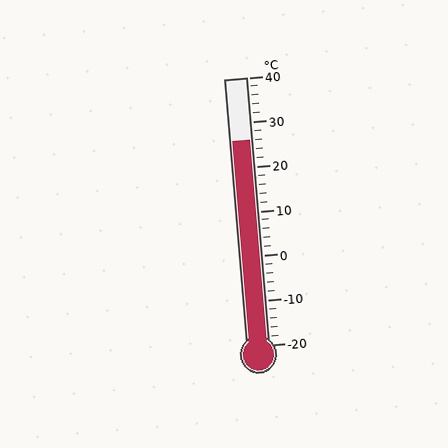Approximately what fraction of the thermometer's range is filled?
The thermometer is filled to approximately 75% of its range.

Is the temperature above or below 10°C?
The temperature is above 10°C.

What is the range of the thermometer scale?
The thermometer scale ranges from -20°C to 40°C.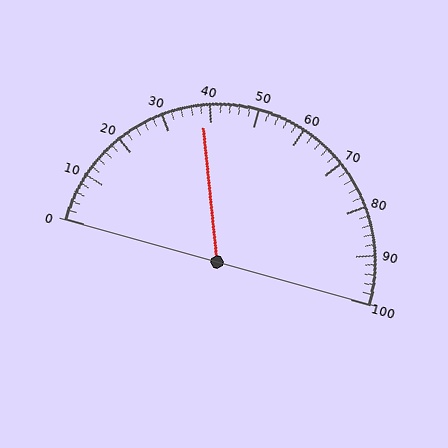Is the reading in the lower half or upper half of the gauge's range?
The reading is in the lower half of the range (0 to 100).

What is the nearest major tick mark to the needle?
The nearest major tick mark is 40.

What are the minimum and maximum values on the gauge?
The gauge ranges from 0 to 100.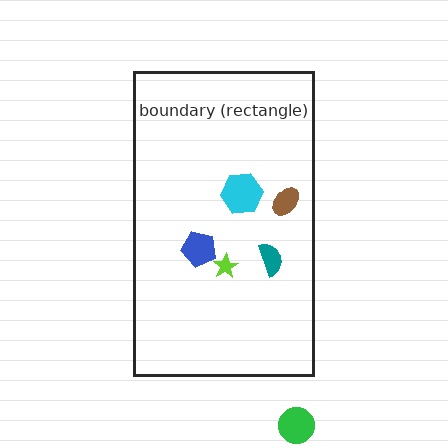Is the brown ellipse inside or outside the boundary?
Inside.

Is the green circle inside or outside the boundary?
Outside.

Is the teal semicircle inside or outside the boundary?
Inside.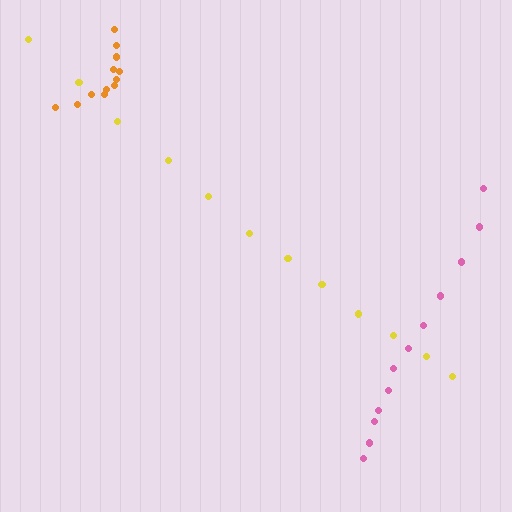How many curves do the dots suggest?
There are 3 distinct paths.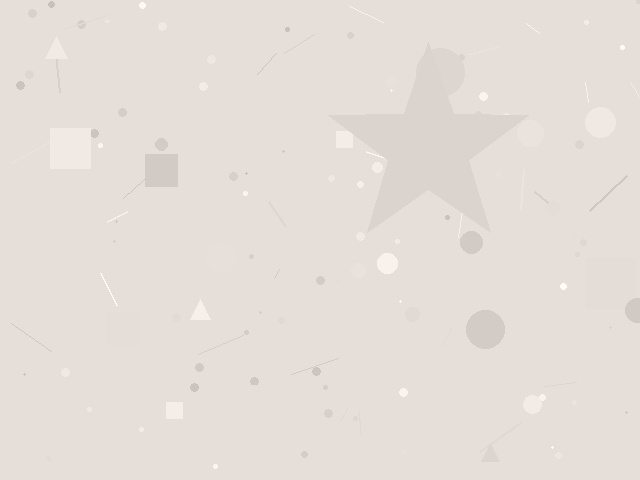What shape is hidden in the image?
A star is hidden in the image.